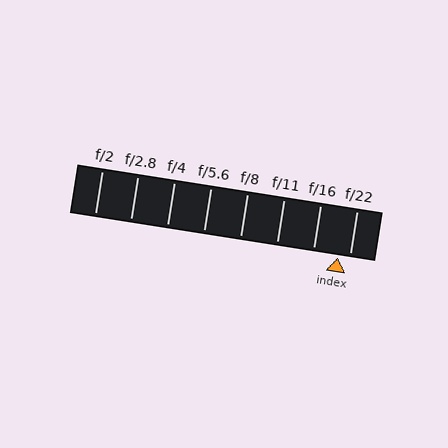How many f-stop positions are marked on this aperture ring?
There are 8 f-stop positions marked.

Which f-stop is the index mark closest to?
The index mark is closest to f/22.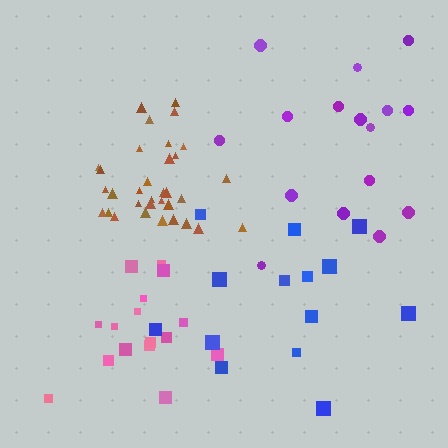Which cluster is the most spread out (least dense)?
Blue.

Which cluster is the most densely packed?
Brown.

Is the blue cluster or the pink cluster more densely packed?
Pink.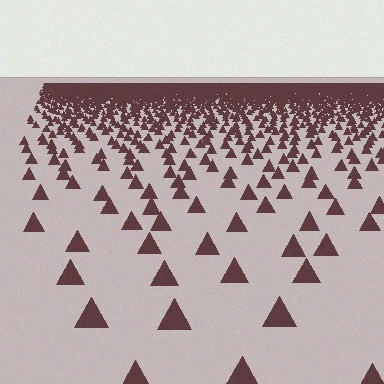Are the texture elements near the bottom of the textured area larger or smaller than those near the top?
Larger. Near the bottom, elements are closer to the viewer and appear at a bigger on-screen size.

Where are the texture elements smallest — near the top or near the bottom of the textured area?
Near the top.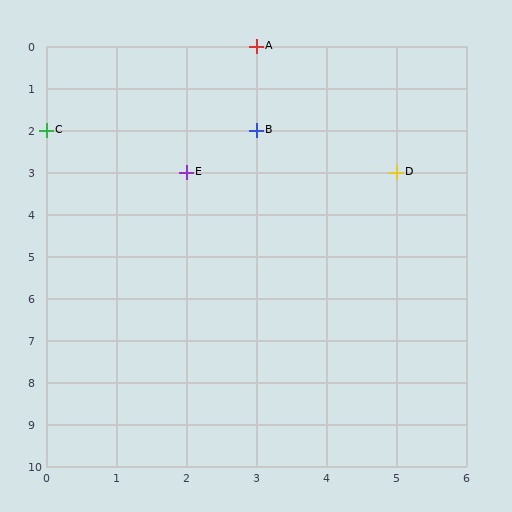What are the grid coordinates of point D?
Point D is at grid coordinates (5, 3).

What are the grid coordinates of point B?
Point B is at grid coordinates (3, 2).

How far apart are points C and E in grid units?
Points C and E are 2 columns and 1 row apart (about 2.2 grid units diagonally).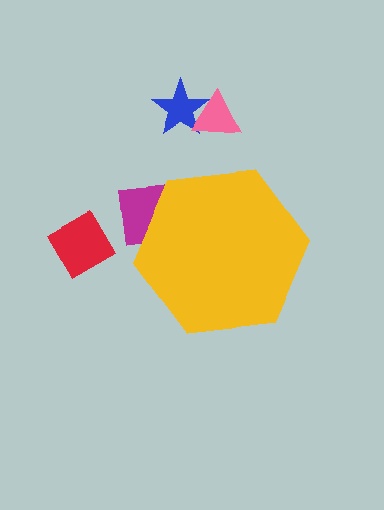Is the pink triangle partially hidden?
No, the pink triangle is fully visible.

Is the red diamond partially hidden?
No, the red diamond is fully visible.